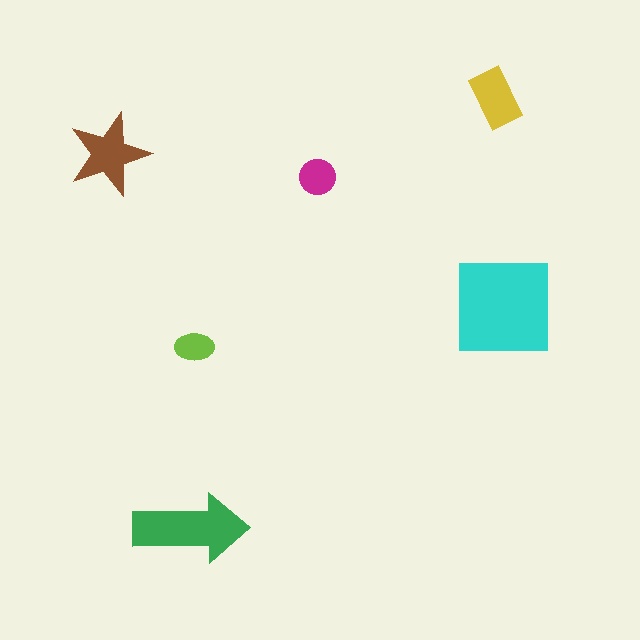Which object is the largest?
The cyan square.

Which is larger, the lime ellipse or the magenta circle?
The magenta circle.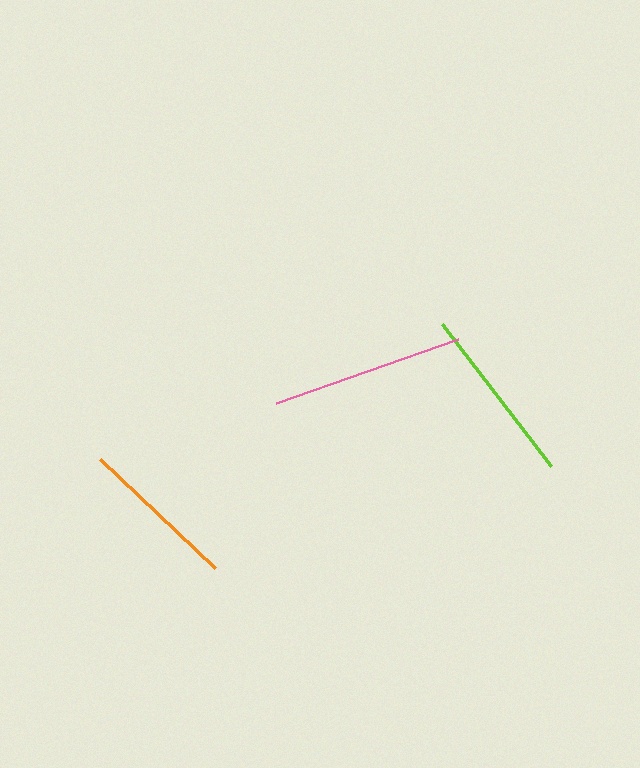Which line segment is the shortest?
The orange line is the shortest at approximately 158 pixels.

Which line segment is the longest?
The pink line is the longest at approximately 193 pixels.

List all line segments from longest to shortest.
From longest to shortest: pink, lime, orange.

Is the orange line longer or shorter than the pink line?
The pink line is longer than the orange line.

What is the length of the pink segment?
The pink segment is approximately 193 pixels long.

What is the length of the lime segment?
The lime segment is approximately 179 pixels long.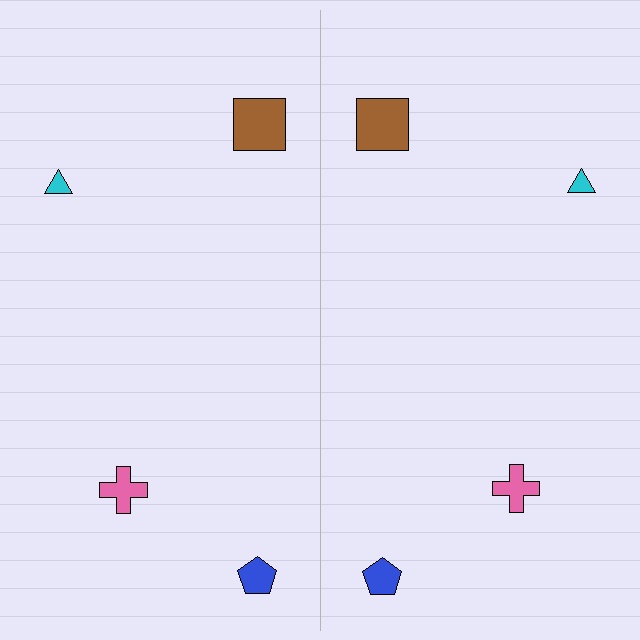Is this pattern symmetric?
Yes, this pattern has bilateral (reflection) symmetry.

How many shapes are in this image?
There are 8 shapes in this image.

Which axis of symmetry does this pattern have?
The pattern has a vertical axis of symmetry running through the center of the image.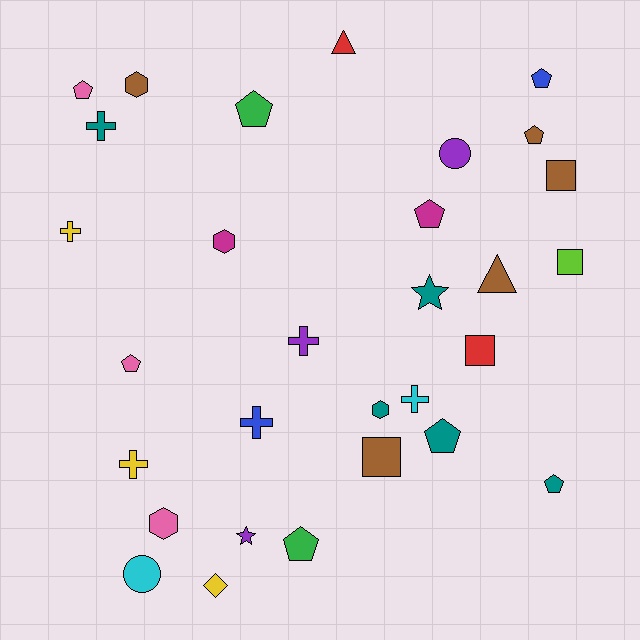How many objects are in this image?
There are 30 objects.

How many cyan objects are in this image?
There are 2 cyan objects.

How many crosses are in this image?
There are 6 crosses.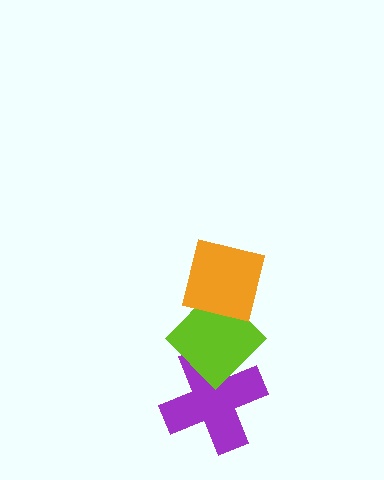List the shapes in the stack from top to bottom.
From top to bottom: the orange square, the lime diamond, the purple cross.